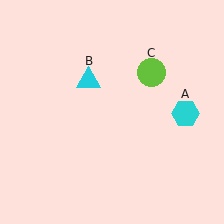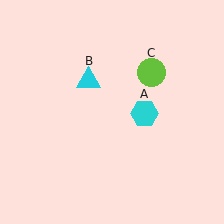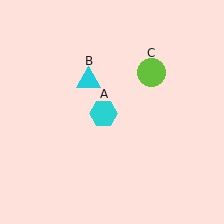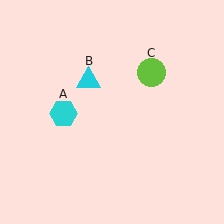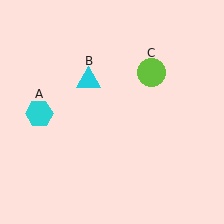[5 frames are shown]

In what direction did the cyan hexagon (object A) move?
The cyan hexagon (object A) moved left.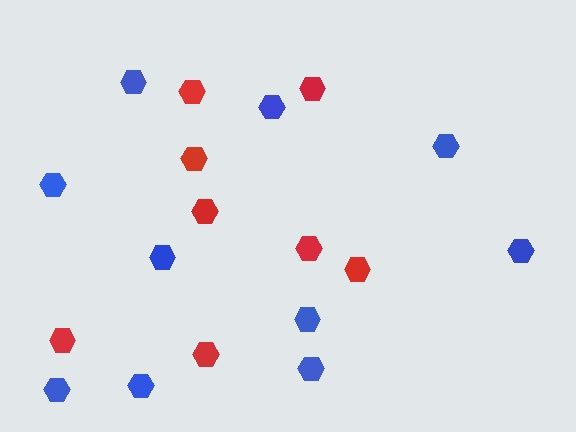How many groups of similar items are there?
There are 2 groups: one group of red hexagons (8) and one group of blue hexagons (10).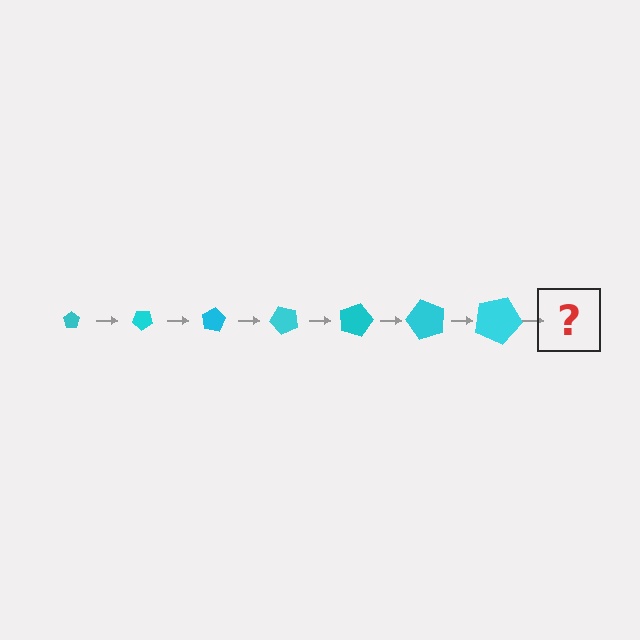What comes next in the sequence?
The next element should be a pentagon, larger than the previous one and rotated 280 degrees from the start.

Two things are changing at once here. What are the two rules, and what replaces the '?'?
The two rules are that the pentagon grows larger each step and it rotates 40 degrees each step. The '?' should be a pentagon, larger than the previous one and rotated 280 degrees from the start.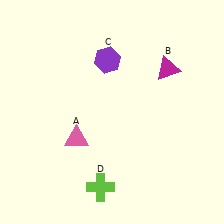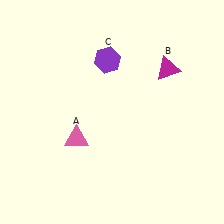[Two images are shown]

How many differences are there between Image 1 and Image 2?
There is 1 difference between the two images.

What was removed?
The lime cross (D) was removed in Image 2.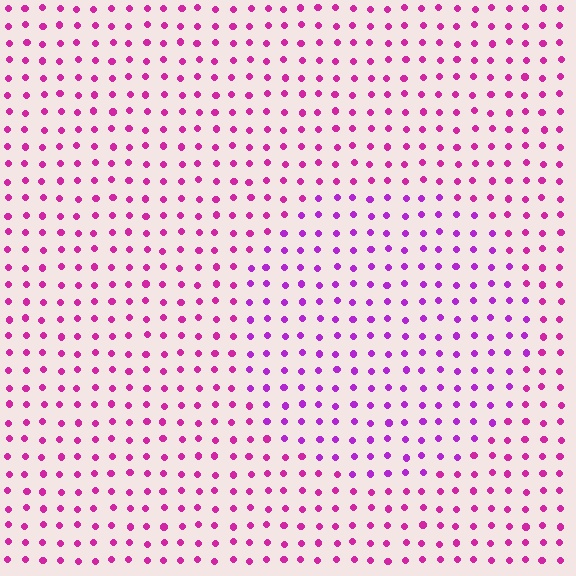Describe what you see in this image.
The image is filled with small magenta elements in a uniform arrangement. A circle-shaped region is visible where the elements are tinted to a slightly different hue, forming a subtle color boundary.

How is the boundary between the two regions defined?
The boundary is defined purely by a slight shift in hue (about 26 degrees). Spacing, size, and orientation are identical on both sides.